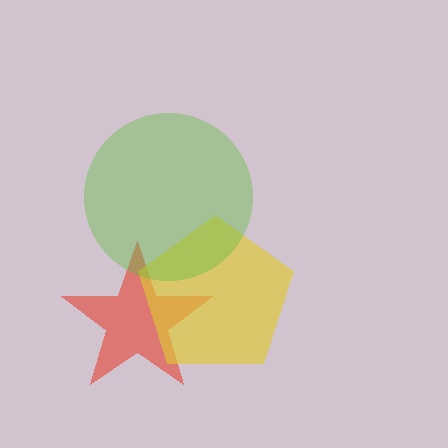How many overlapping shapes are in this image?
There are 3 overlapping shapes in the image.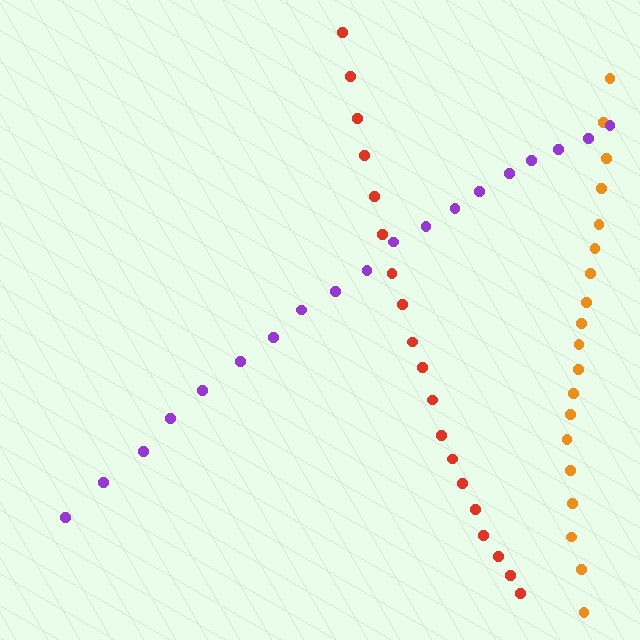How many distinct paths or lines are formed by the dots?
There are 3 distinct paths.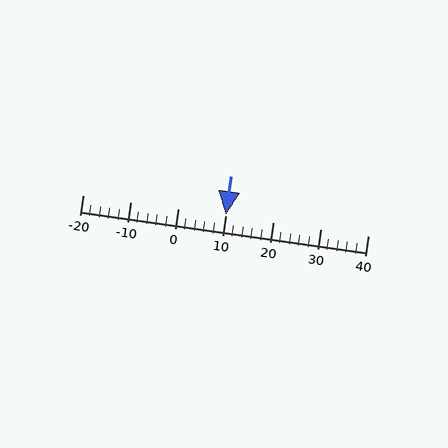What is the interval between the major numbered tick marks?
The major tick marks are spaced 10 units apart.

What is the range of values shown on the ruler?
The ruler shows values from -20 to 40.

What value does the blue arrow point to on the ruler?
The blue arrow points to approximately 10.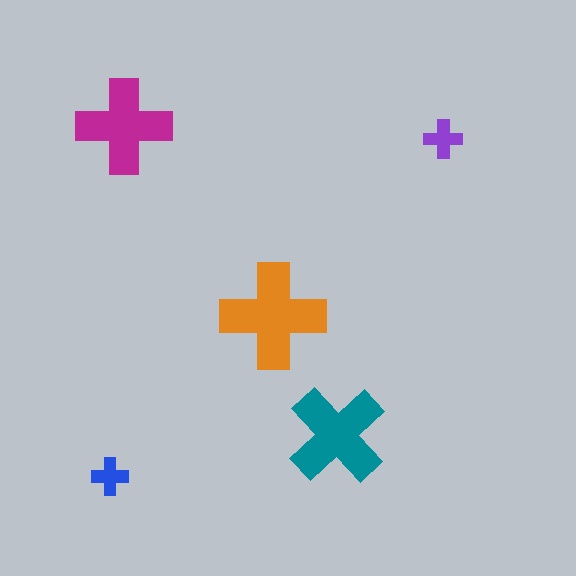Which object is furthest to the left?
The blue cross is leftmost.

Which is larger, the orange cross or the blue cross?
The orange one.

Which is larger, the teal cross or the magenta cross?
The teal one.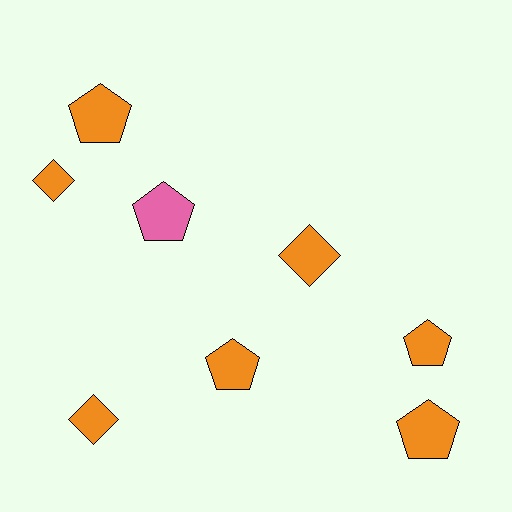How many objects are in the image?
There are 8 objects.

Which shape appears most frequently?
Pentagon, with 5 objects.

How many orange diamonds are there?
There are 3 orange diamonds.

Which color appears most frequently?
Orange, with 7 objects.